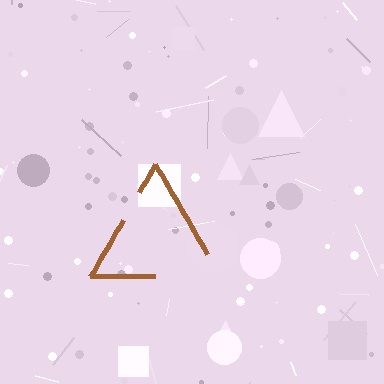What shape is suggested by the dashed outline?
The dashed outline suggests a triangle.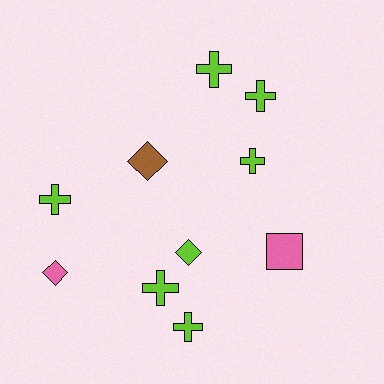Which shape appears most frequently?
Cross, with 6 objects.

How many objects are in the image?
There are 10 objects.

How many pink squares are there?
There is 1 pink square.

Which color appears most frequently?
Lime, with 7 objects.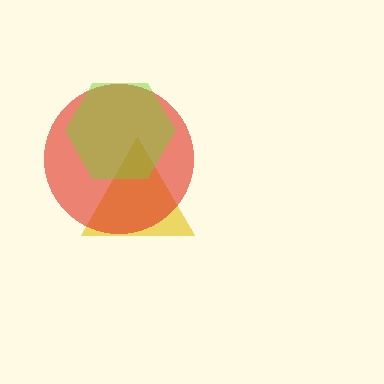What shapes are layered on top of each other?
The layered shapes are: a yellow triangle, a red circle, a lime hexagon.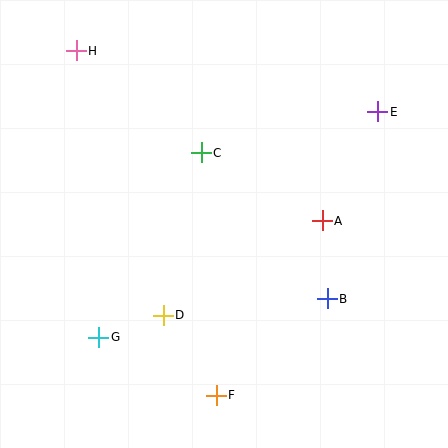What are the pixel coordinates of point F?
Point F is at (216, 395).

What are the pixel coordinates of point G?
Point G is at (99, 337).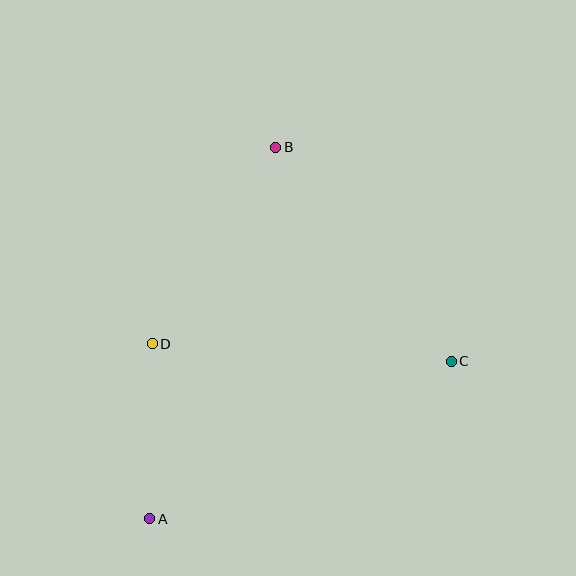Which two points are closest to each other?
Points A and D are closest to each other.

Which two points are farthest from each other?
Points A and B are farthest from each other.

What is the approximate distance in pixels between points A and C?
The distance between A and C is approximately 340 pixels.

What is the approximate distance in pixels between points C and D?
The distance between C and D is approximately 300 pixels.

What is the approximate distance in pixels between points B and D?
The distance between B and D is approximately 232 pixels.